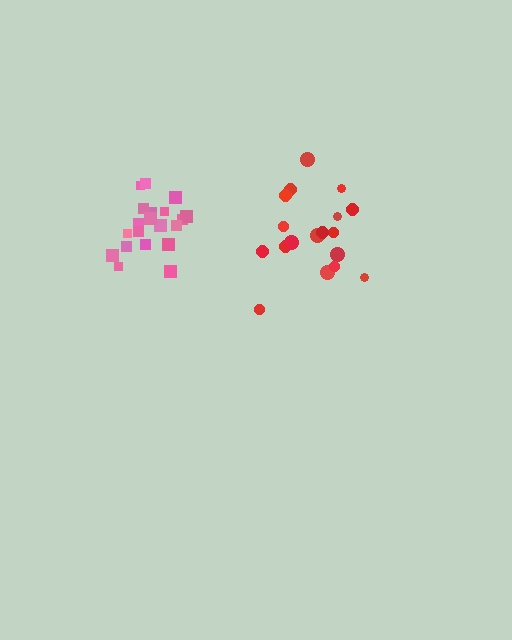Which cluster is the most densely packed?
Pink.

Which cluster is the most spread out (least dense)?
Red.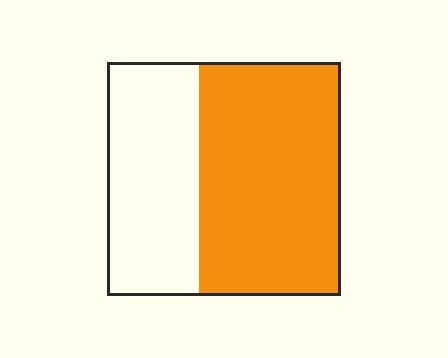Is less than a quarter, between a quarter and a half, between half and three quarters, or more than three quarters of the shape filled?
Between half and three quarters.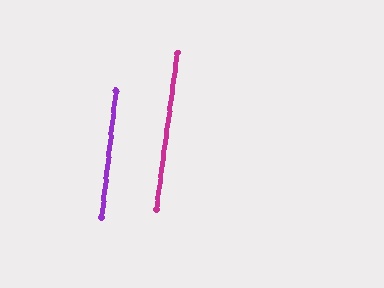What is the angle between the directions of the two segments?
Approximately 2 degrees.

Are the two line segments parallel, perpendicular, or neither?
Parallel — their directions differ by only 1.6°.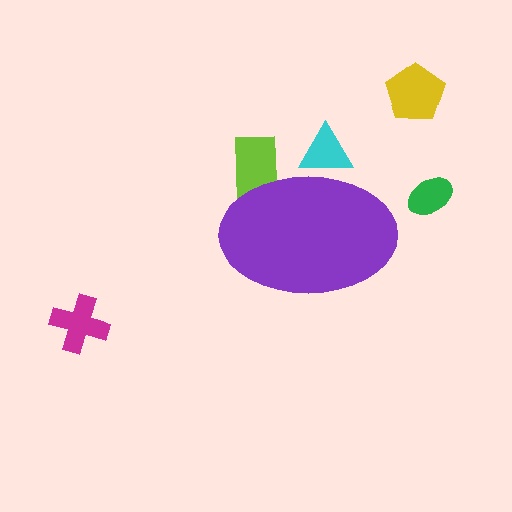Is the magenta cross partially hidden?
No, the magenta cross is fully visible.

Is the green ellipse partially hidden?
No, the green ellipse is fully visible.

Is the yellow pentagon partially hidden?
No, the yellow pentagon is fully visible.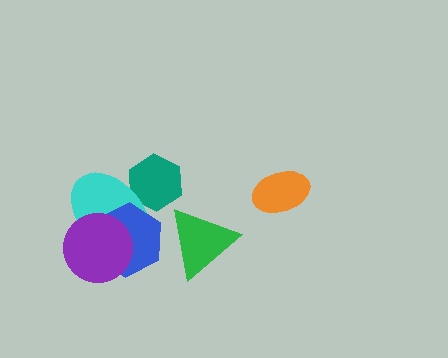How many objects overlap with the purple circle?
2 objects overlap with the purple circle.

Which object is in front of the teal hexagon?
The cyan ellipse is in front of the teal hexagon.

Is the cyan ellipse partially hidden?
Yes, it is partially covered by another shape.